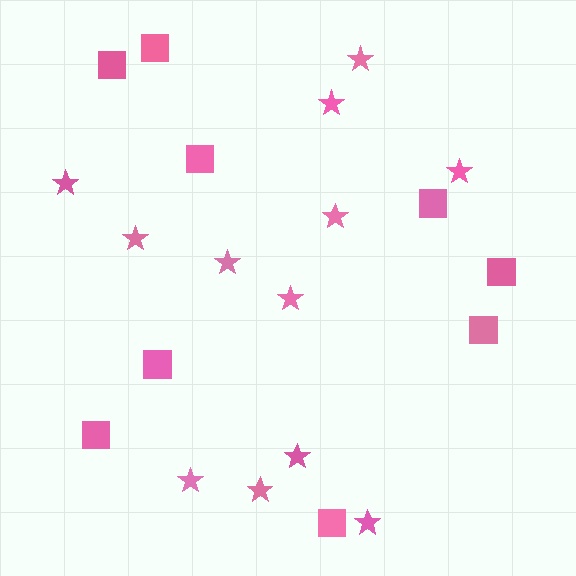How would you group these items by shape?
There are 2 groups: one group of stars (12) and one group of squares (9).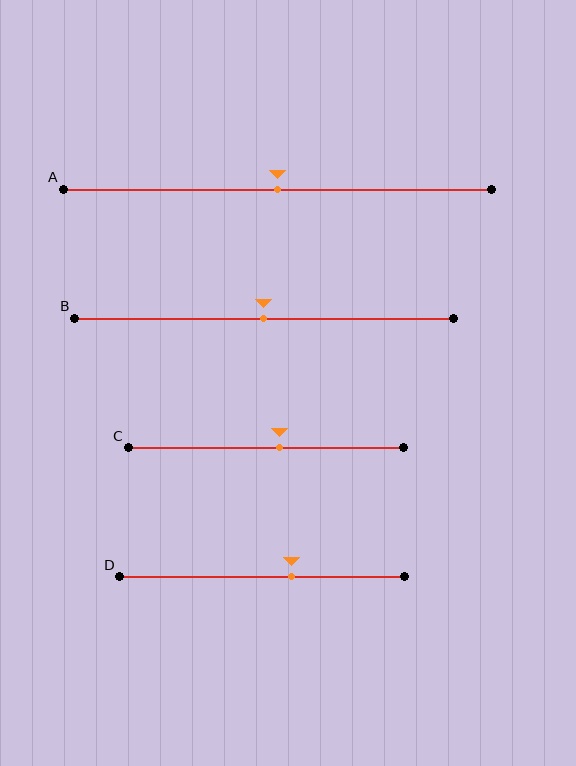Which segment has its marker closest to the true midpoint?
Segment A has its marker closest to the true midpoint.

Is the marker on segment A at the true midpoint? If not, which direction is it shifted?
Yes, the marker on segment A is at the true midpoint.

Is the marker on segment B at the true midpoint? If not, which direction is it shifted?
Yes, the marker on segment B is at the true midpoint.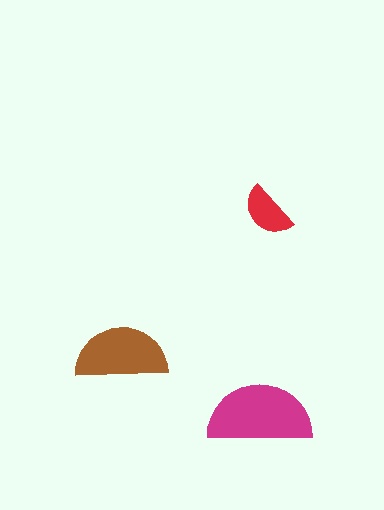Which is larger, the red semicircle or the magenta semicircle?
The magenta one.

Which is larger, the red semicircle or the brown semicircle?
The brown one.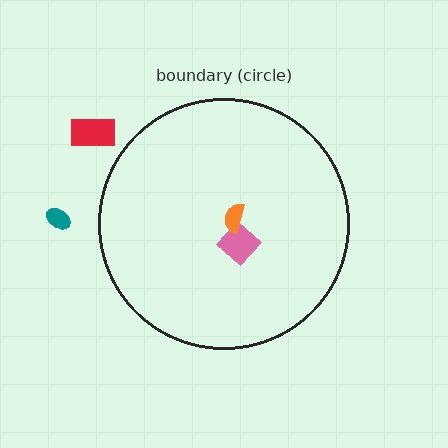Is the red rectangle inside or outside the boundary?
Outside.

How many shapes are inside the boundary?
2 inside, 2 outside.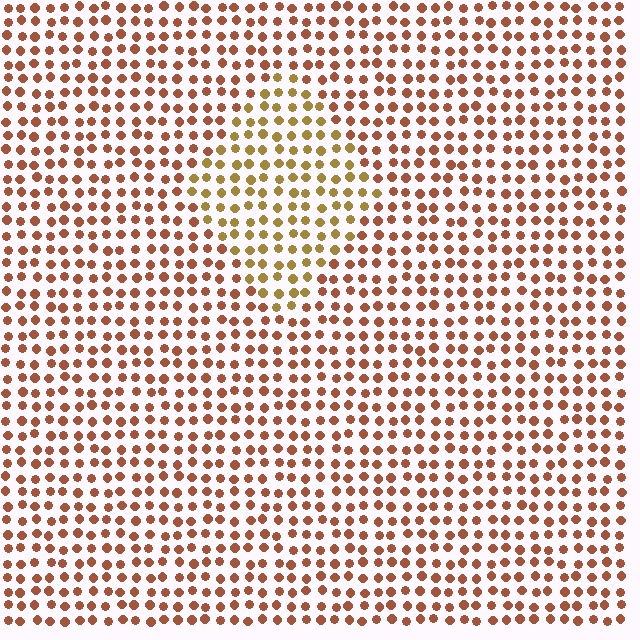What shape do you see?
I see a diamond.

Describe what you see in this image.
The image is filled with small brown elements in a uniform arrangement. A diamond-shaped region is visible where the elements are tinted to a slightly different hue, forming a subtle color boundary.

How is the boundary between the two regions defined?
The boundary is defined purely by a slight shift in hue (about 31 degrees). Spacing, size, and orientation are identical on both sides.